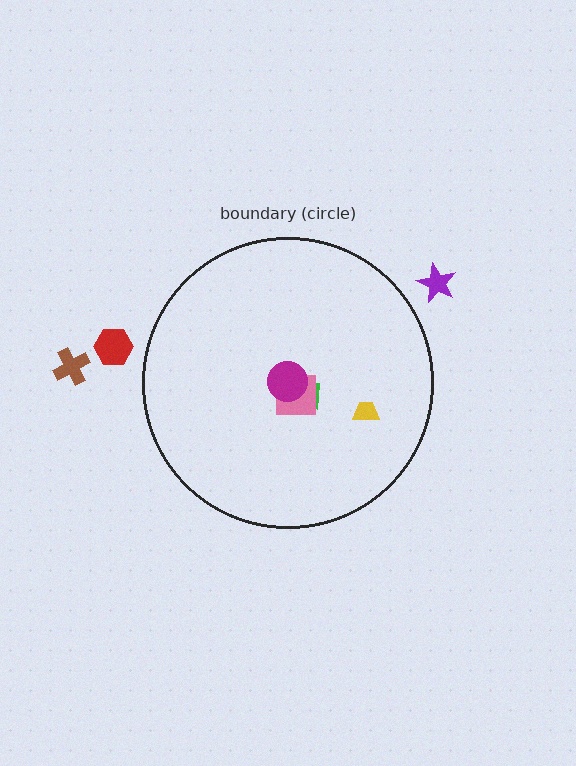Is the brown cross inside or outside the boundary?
Outside.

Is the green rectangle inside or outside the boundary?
Inside.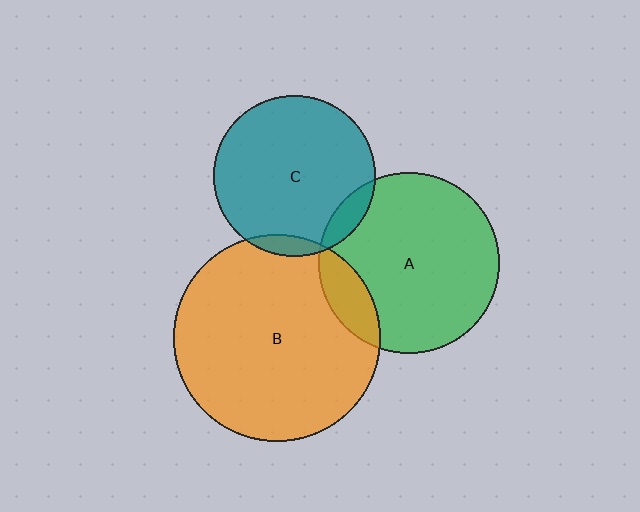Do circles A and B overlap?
Yes.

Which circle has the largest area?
Circle B (orange).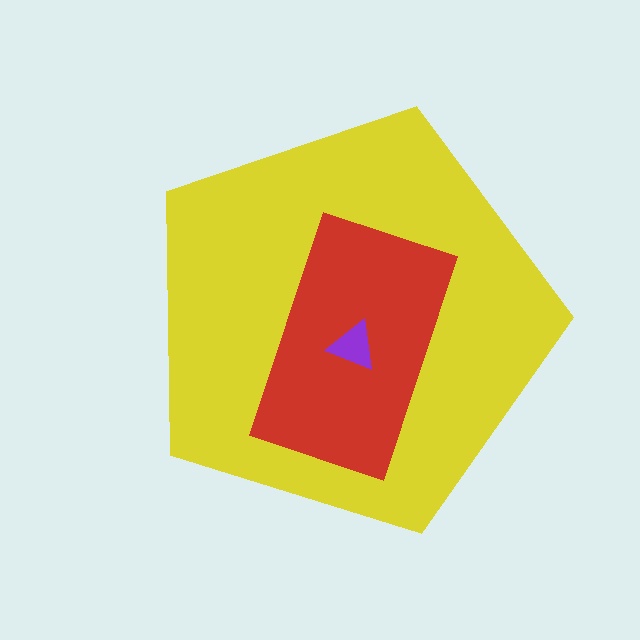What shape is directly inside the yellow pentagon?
The red rectangle.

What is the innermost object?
The purple triangle.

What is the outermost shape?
The yellow pentagon.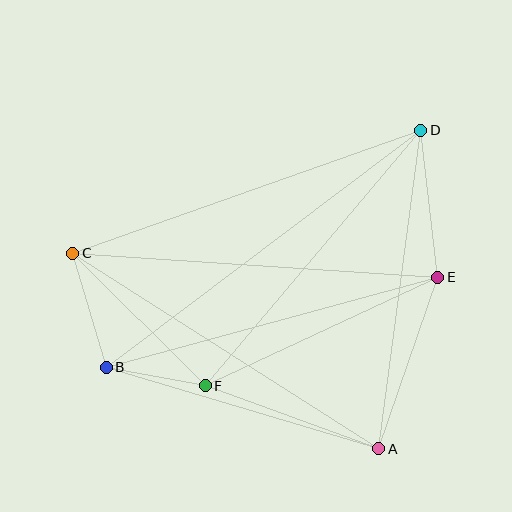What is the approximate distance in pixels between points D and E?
The distance between D and E is approximately 147 pixels.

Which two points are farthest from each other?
Points B and D are farthest from each other.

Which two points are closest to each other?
Points B and F are closest to each other.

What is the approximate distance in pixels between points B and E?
The distance between B and E is approximately 344 pixels.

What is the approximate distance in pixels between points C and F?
The distance between C and F is approximately 187 pixels.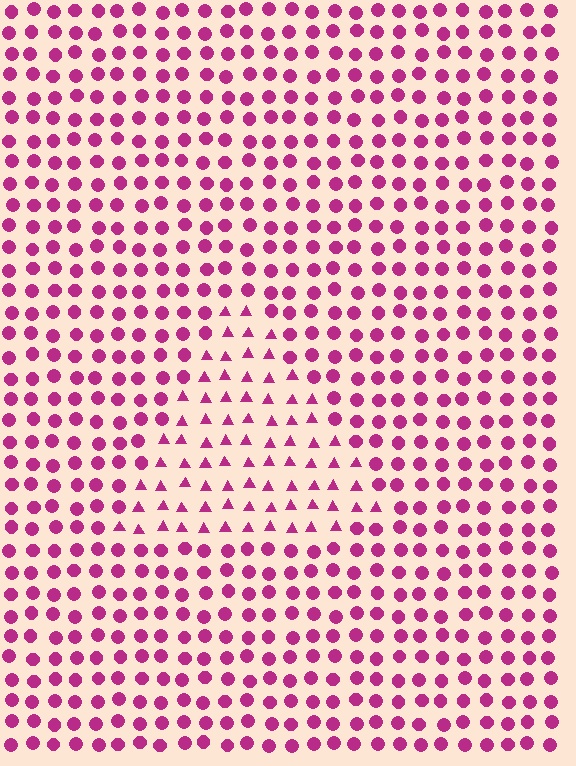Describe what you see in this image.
The image is filled with small magenta elements arranged in a uniform grid. A triangle-shaped region contains triangles, while the surrounding area contains circles. The boundary is defined purely by the change in element shape.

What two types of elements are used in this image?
The image uses triangles inside the triangle region and circles outside it.